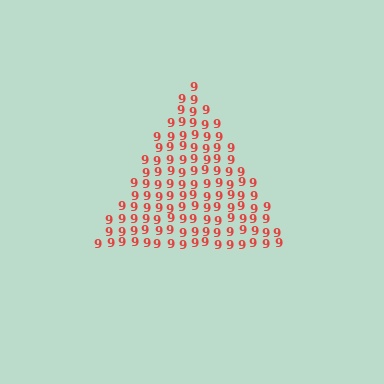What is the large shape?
The large shape is a triangle.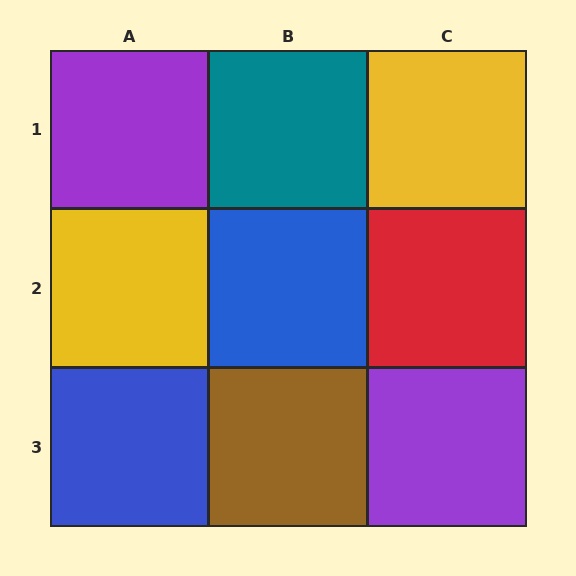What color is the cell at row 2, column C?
Red.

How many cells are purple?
2 cells are purple.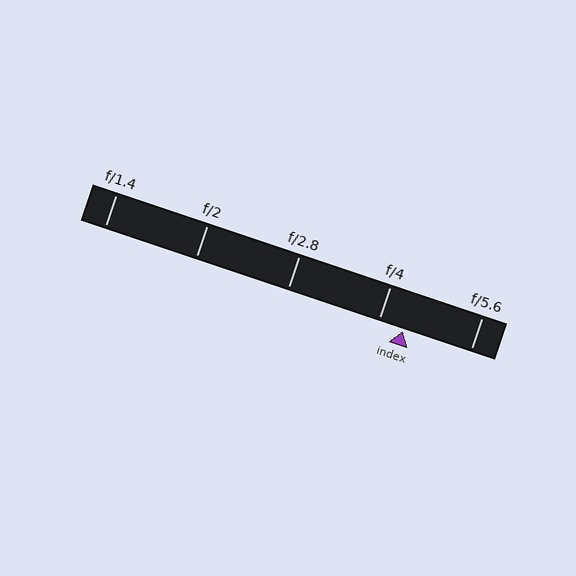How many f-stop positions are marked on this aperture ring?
There are 5 f-stop positions marked.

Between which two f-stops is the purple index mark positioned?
The index mark is between f/4 and f/5.6.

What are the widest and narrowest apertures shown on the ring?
The widest aperture shown is f/1.4 and the narrowest is f/5.6.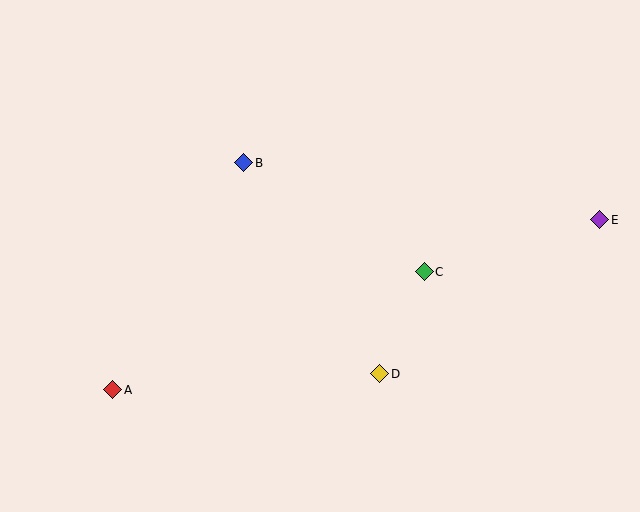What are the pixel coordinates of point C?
Point C is at (424, 272).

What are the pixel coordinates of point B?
Point B is at (244, 163).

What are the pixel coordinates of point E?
Point E is at (600, 220).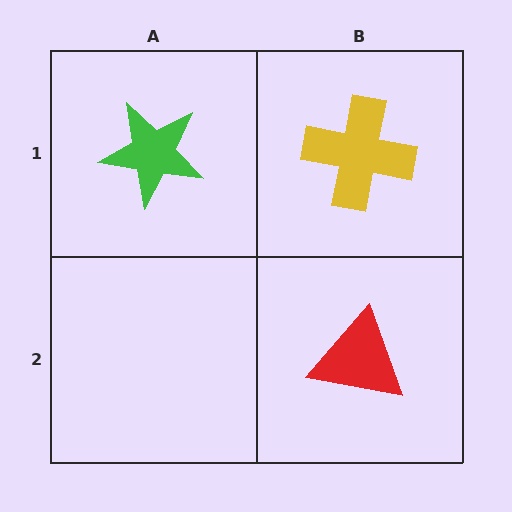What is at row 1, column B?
A yellow cross.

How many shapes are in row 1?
2 shapes.